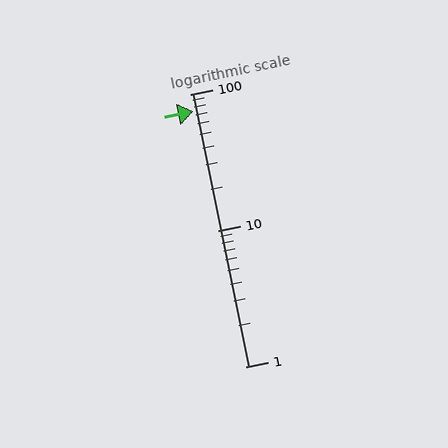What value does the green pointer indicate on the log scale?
The pointer indicates approximately 75.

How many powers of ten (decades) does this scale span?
The scale spans 2 decades, from 1 to 100.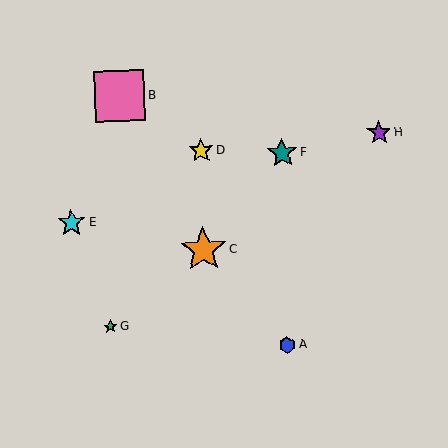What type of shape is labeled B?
Shape B is a pink square.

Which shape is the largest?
The pink square (labeled B) is the largest.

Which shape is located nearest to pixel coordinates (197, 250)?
The orange star (labeled C) at (203, 250) is nearest to that location.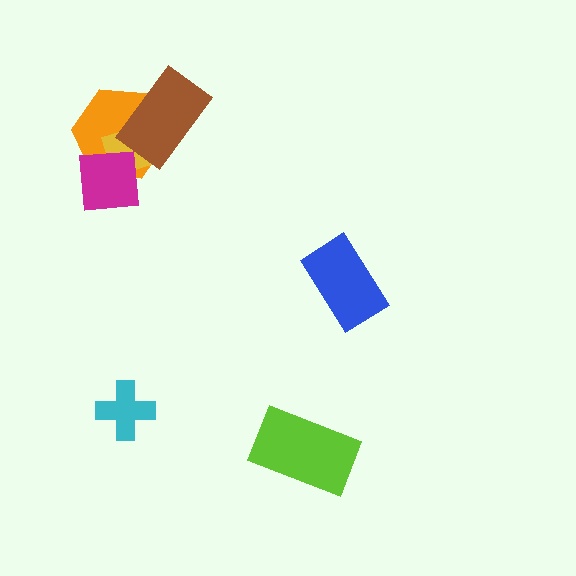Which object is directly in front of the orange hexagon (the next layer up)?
The yellow diamond is directly in front of the orange hexagon.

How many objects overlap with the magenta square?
2 objects overlap with the magenta square.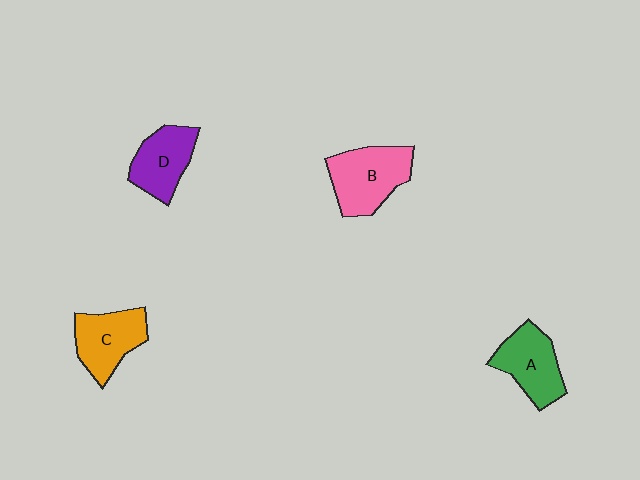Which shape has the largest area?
Shape B (pink).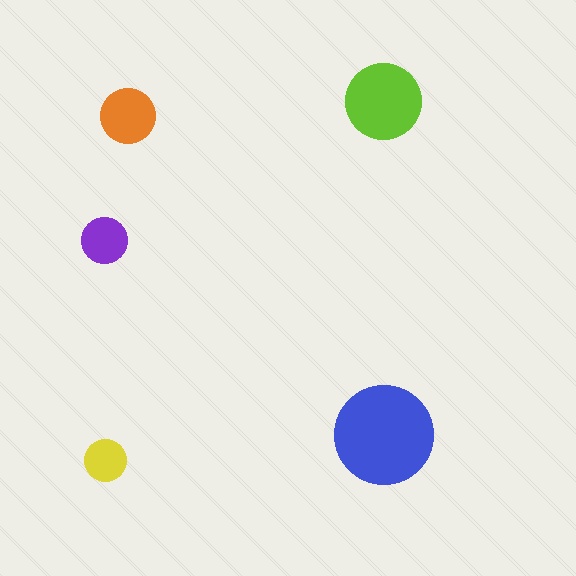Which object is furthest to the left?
The purple circle is leftmost.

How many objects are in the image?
There are 5 objects in the image.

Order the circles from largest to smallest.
the blue one, the lime one, the orange one, the purple one, the yellow one.